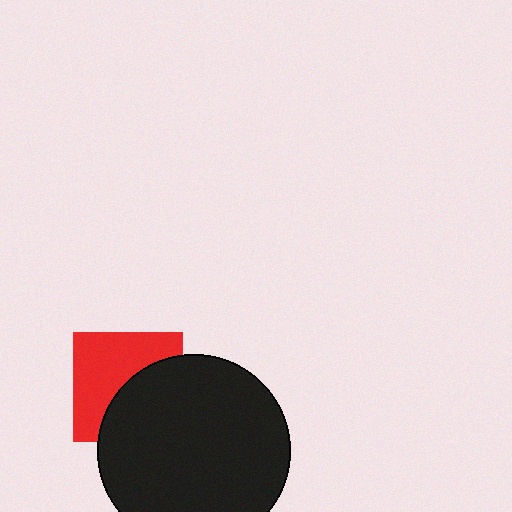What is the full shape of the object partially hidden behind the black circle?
The partially hidden object is a red square.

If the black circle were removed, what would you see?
You would see the complete red square.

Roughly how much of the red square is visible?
About half of it is visible (roughly 54%).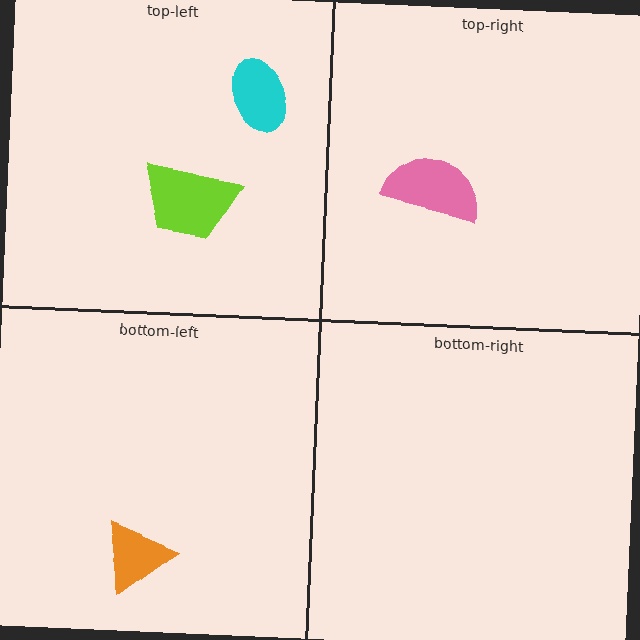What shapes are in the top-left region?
The cyan ellipse, the lime trapezoid.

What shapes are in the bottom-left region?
The orange triangle.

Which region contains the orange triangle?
The bottom-left region.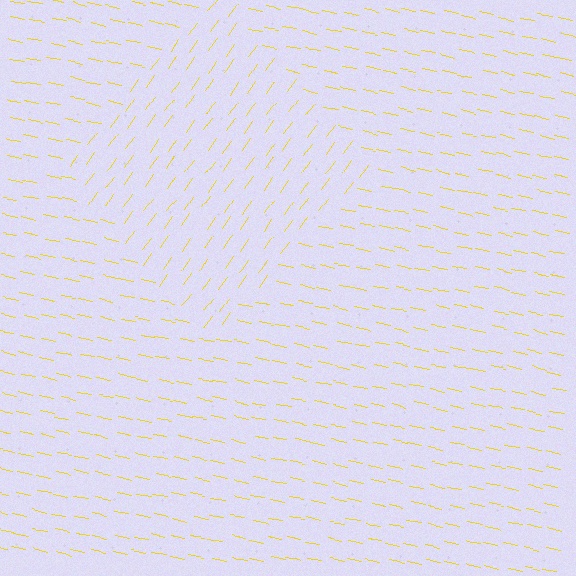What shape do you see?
I see a diamond.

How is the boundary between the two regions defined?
The boundary is defined purely by a change in line orientation (approximately 66 degrees difference). All lines are the same color and thickness.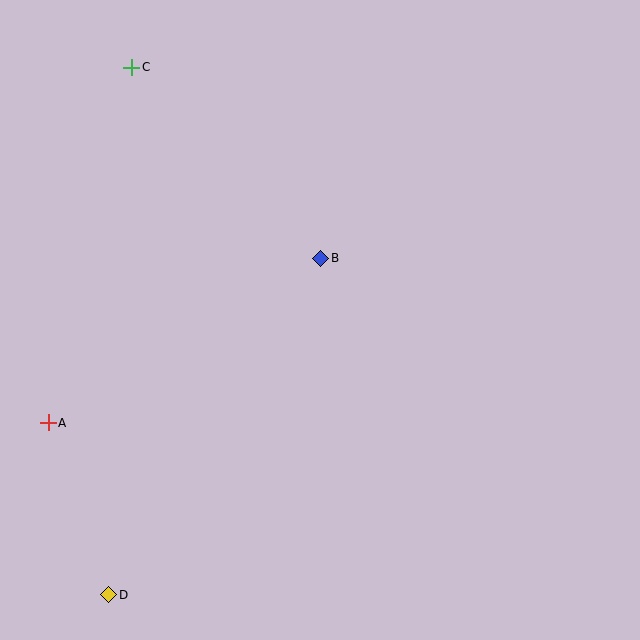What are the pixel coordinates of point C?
Point C is at (132, 67).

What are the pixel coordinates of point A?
Point A is at (48, 423).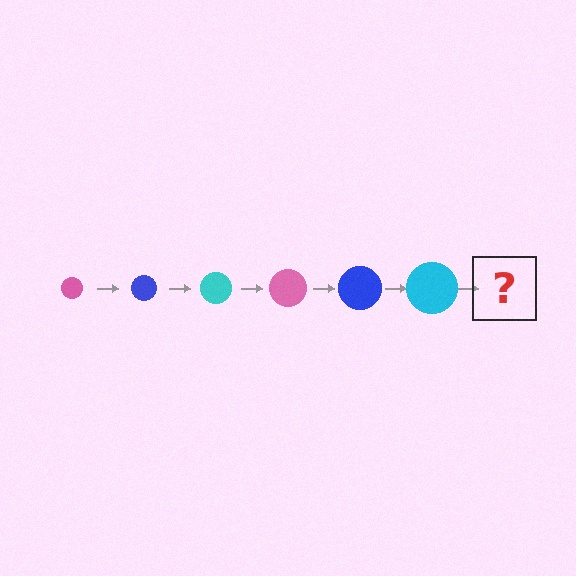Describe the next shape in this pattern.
It should be a pink circle, larger than the previous one.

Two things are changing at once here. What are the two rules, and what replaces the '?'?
The two rules are that the circle grows larger each step and the color cycles through pink, blue, and cyan. The '?' should be a pink circle, larger than the previous one.